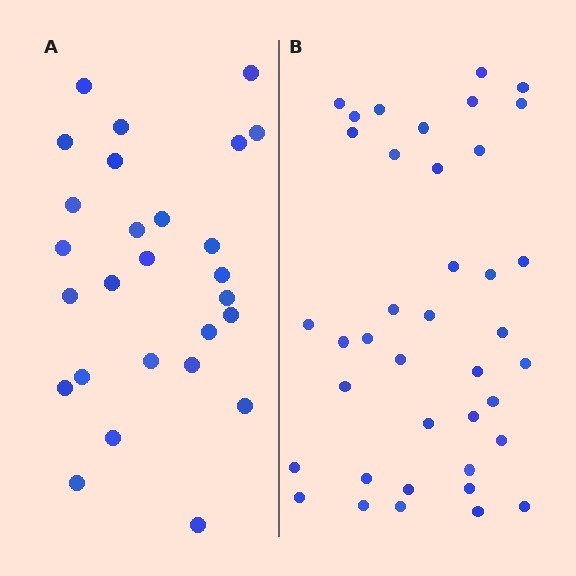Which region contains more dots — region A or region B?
Region B (the right region) has more dots.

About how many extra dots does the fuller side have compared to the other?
Region B has roughly 12 or so more dots than region A.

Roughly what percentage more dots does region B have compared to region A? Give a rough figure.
About 45% more.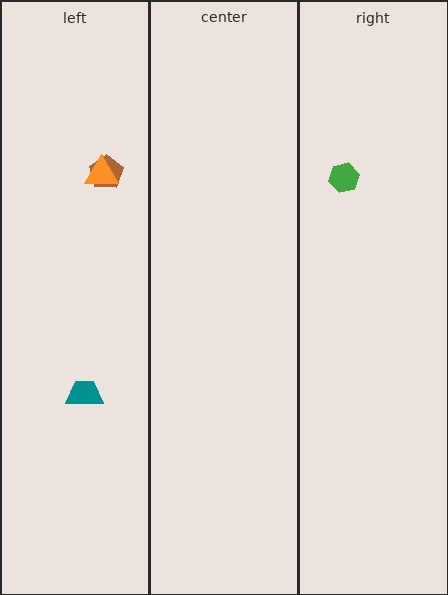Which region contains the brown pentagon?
The left region.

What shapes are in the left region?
The teal trapezoid, the brown pentagon, the orange triangle.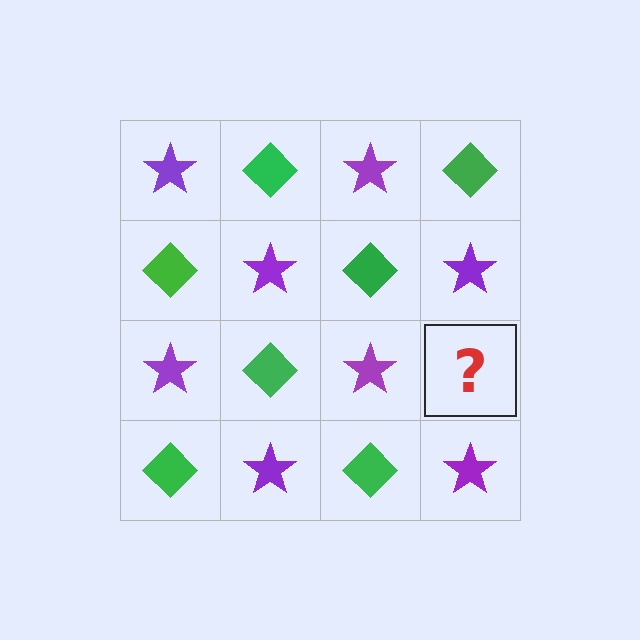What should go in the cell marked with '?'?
The missing cell should contain a green diamond.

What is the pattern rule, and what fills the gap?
The rule is that it alternates purple star and green diamond in a checkerboard pattern. The gap should be filled with a green diamond.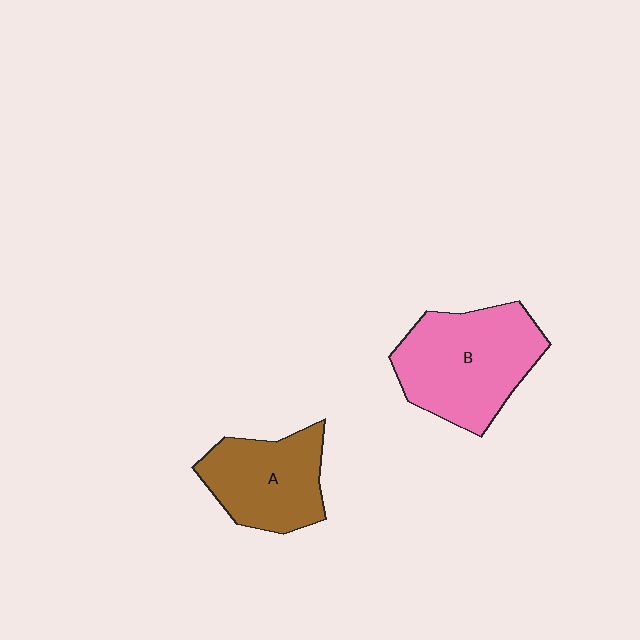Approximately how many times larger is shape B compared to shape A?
Approximately 1.3 times.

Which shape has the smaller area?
Shape A (brown).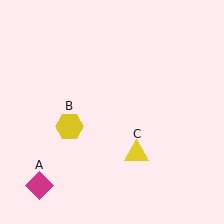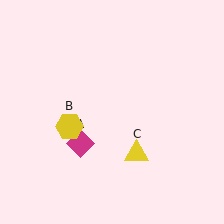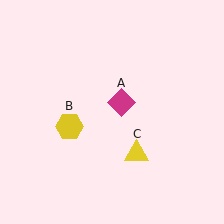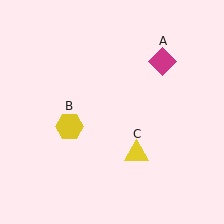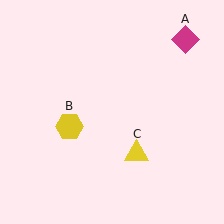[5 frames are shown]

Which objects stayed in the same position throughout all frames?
Yellow hexagon (object B) and yellow triangle (object C) remained stationary.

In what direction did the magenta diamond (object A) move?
The magenta diamond (object A) moved up and to the right.